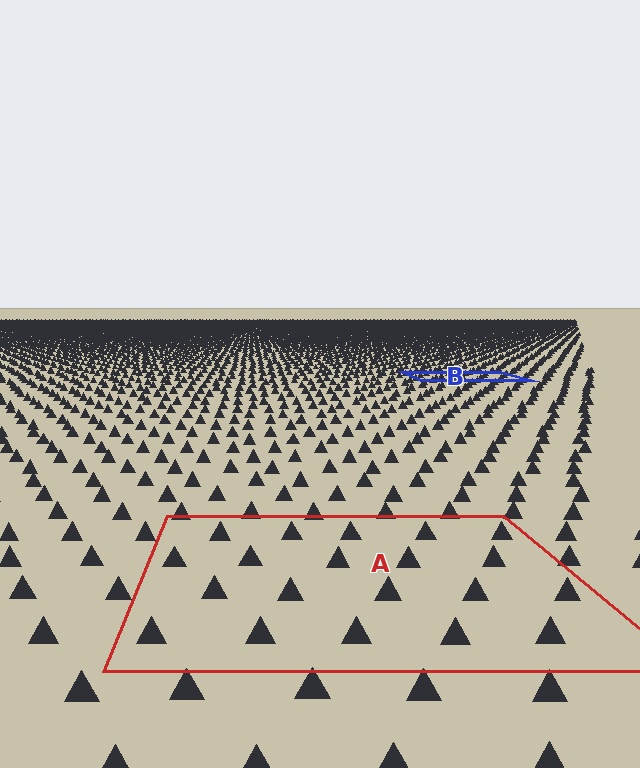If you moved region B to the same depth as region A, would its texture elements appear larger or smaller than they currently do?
They would appear larger. At a closer depth, the same texture elements are projected at a bigger on-screen size.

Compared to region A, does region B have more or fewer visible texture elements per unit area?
Region B has more texture elements per unit area — they are packed more densely because it is farther away.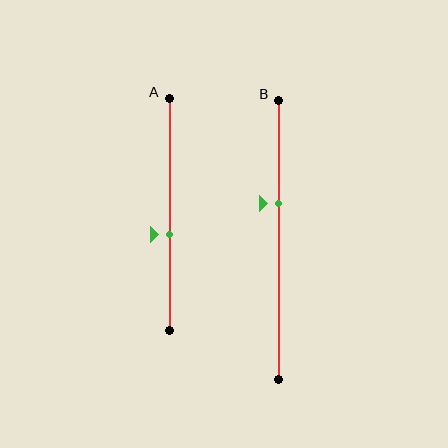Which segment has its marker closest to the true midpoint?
Segment A has its marker closest to the true midpoint.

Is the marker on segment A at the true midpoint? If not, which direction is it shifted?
No, the marker on segment A is shifted downward by about 8% of the segment length.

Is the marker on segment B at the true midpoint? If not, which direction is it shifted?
No, the marker on segment B is shifted upward by about 13% of the segment length.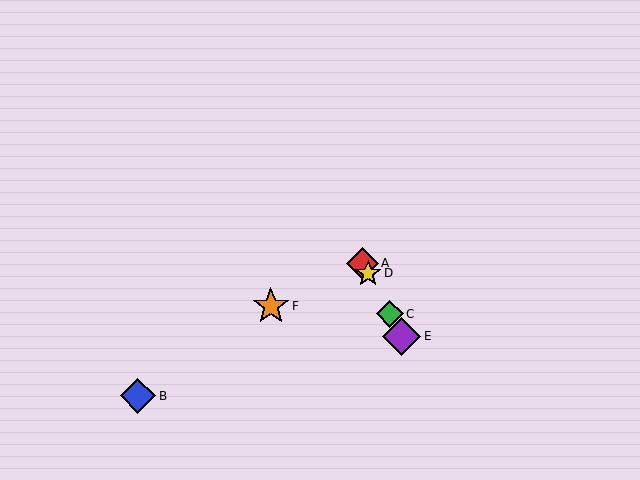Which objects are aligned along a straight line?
Objects A, C, D, E are aligned along a straight line.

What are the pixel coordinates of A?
Object A is at (363, 263).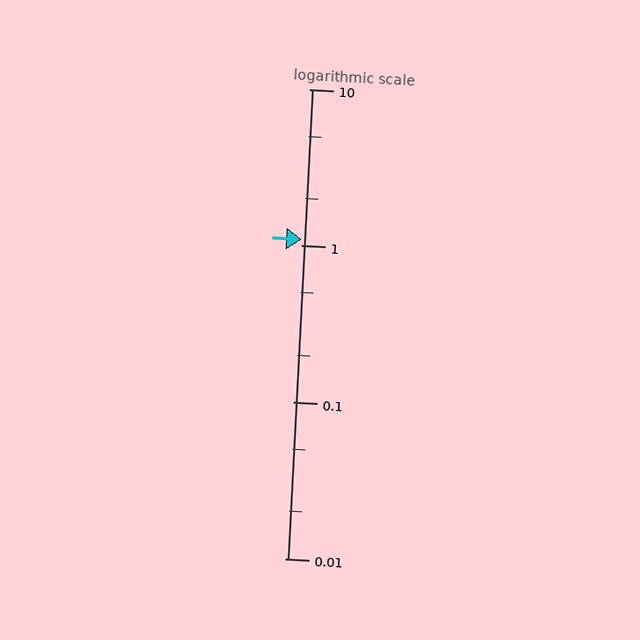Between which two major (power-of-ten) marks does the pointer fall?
The pointer is between 1 and 10.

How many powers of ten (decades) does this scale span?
The scale spans 3 decades, from 0.01 to 10.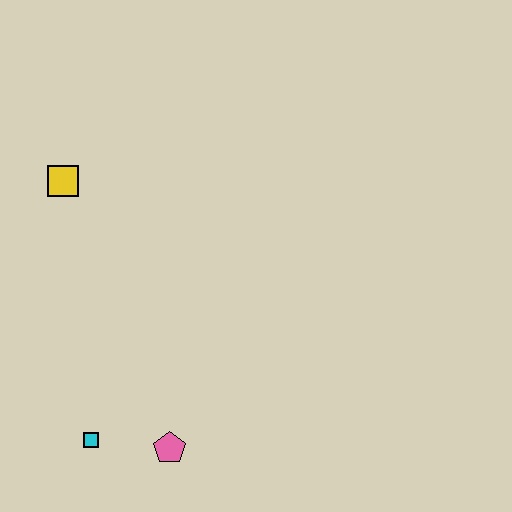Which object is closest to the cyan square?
The pink pentagon is closest to the cyan square.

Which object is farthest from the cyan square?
The yellow square is farthest from the cyan square.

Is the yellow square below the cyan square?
No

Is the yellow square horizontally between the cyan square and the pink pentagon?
No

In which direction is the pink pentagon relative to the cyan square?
The pink pentagon is to the right of the cyan square.